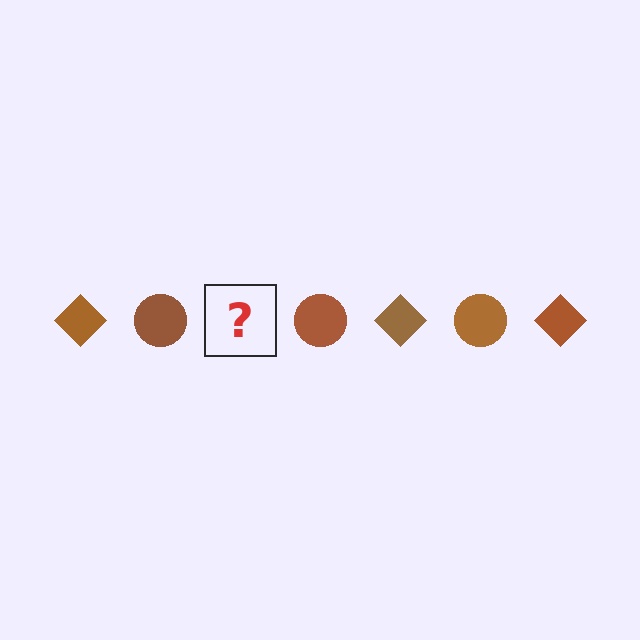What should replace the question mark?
The question mark should be replaced with a brown diamond.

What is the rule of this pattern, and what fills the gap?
The rule is that the pattern cycles through diamond, circle shapes in brown. The gap should be filled with a brown diamond.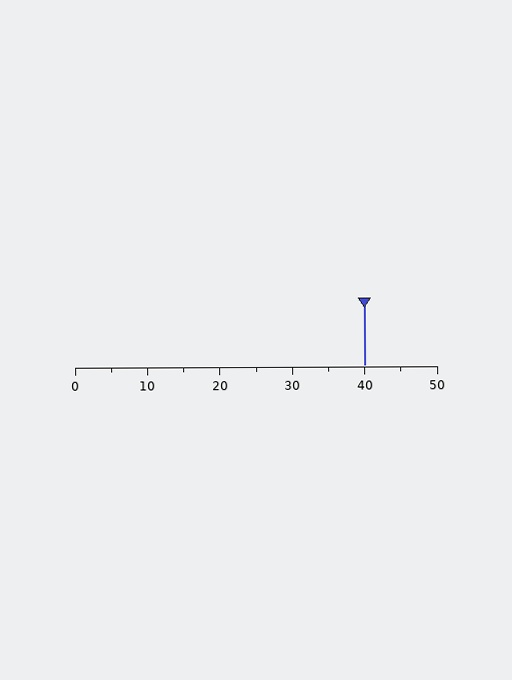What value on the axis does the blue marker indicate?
The marker indicates approximately 40.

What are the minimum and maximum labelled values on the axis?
The axis runs from 0 to 50.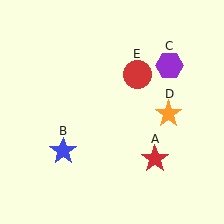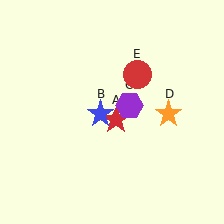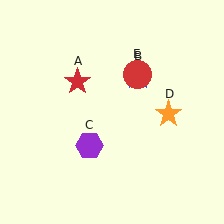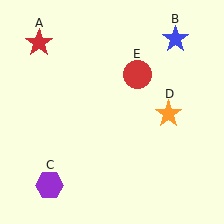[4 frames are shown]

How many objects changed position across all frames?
3 objects changed position: red star (object A), blue star (object B), purple hexagon (object C).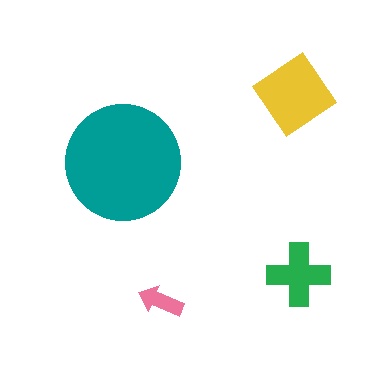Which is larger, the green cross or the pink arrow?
The green cross.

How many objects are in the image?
There are 4 objects in the image.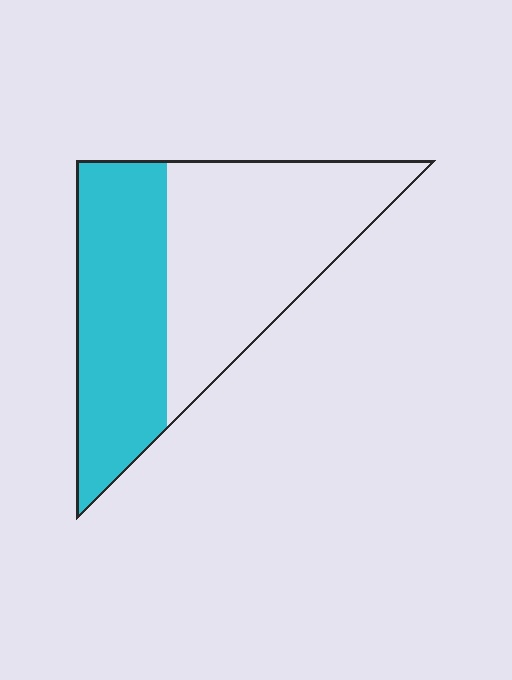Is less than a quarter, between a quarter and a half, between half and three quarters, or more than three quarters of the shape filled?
Between a quarter and a half.